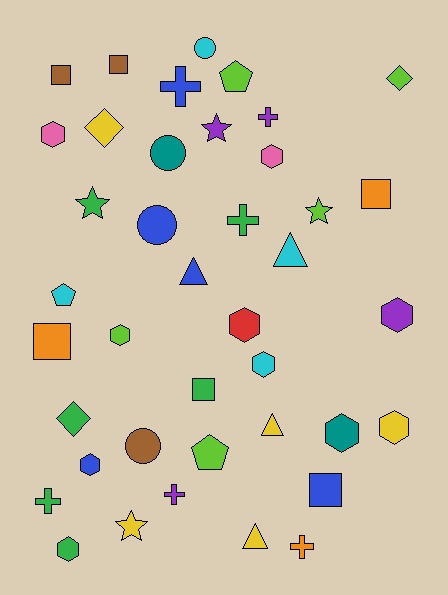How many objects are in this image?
There are 40 objects.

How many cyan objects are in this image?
There are 4 cyan objects.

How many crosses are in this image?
There are 6 crosses.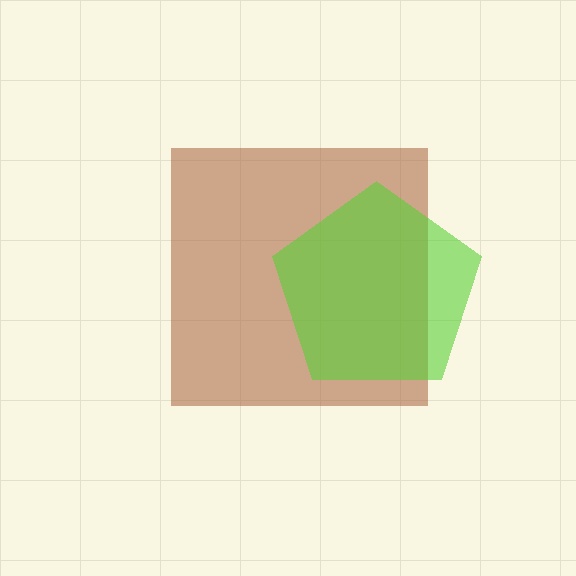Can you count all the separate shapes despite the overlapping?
Yes, there are 2 separate shapes.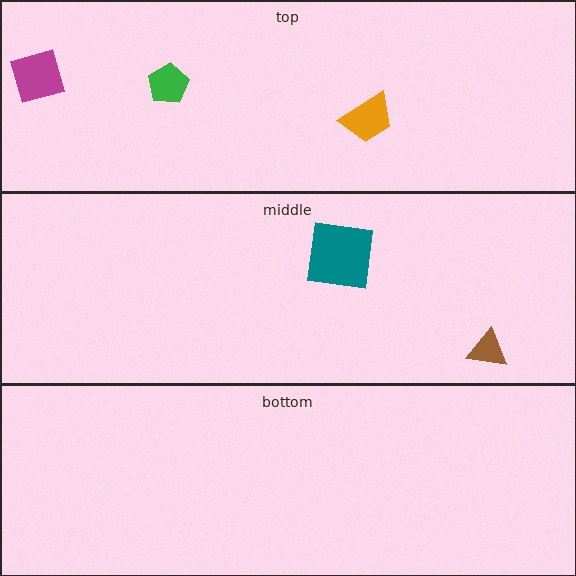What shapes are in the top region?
The green pentagon, the orange trapezoid, the magenta diamond.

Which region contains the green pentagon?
The top region.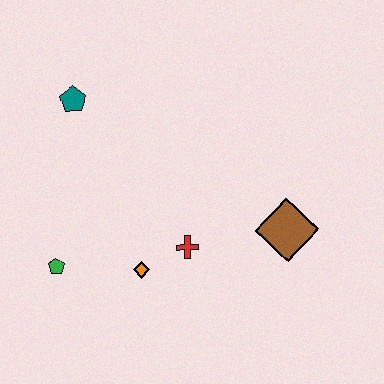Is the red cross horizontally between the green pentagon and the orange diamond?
No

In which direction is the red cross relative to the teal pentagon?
The red cross is below the teal pentagon.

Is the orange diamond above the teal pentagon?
No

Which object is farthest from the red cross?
The teal pentagon is farthest from the red cross.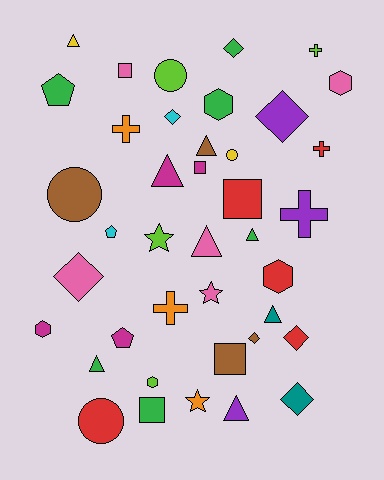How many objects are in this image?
There are 40 objects.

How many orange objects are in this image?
There are 3 orange objects.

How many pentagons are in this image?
There are 3 pentagons.